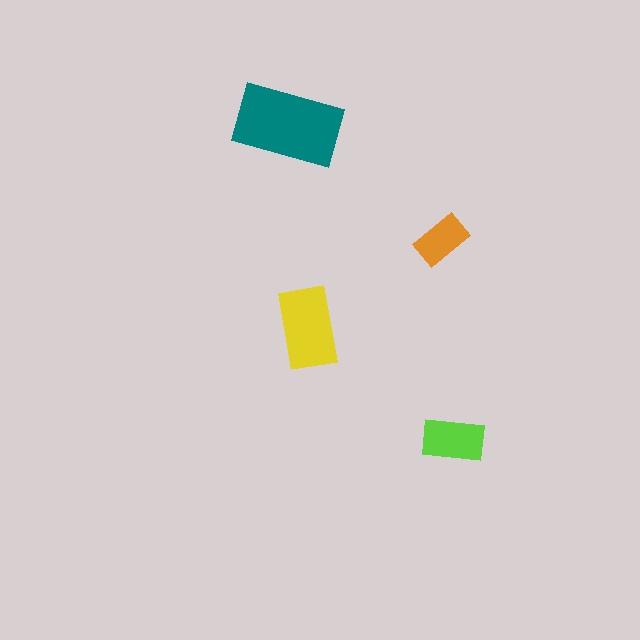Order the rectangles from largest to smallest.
the teal one, the yellow one, the lime one, the orange one.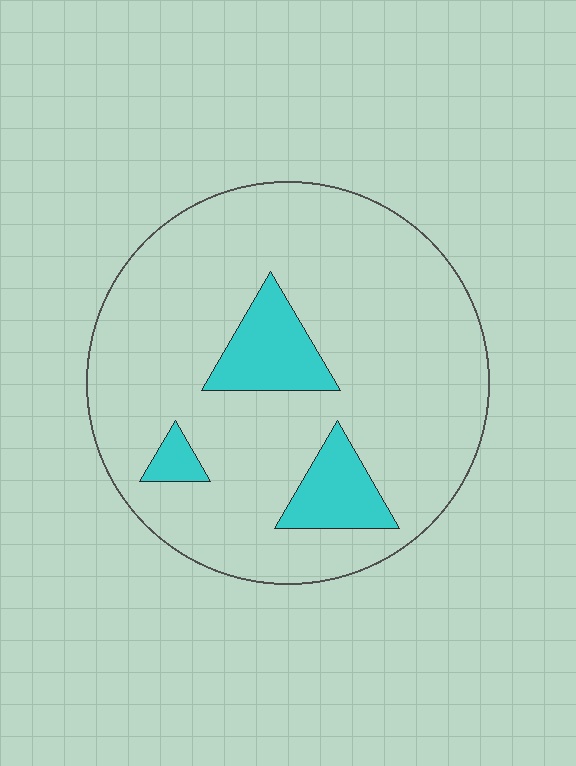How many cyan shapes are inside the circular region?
3.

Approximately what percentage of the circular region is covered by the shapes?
Approximately 15%.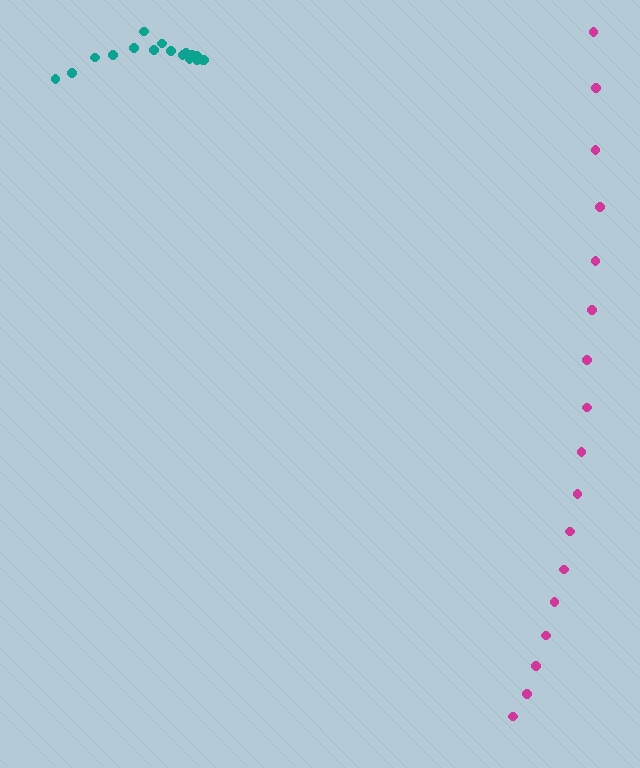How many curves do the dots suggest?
There are 2 distinct paths.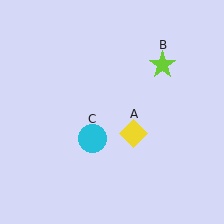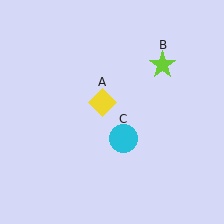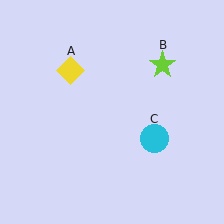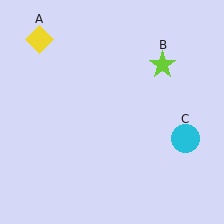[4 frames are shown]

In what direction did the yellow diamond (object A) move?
The yellow diamond (object A) moved up and to the left.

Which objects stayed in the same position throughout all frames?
Lime star (object B) remained stationary.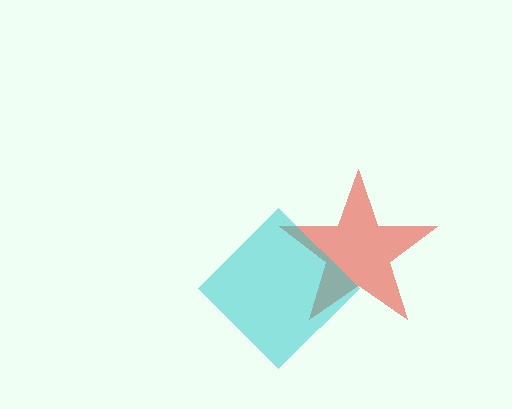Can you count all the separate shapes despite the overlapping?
Yes, there are 2 separate shapes.